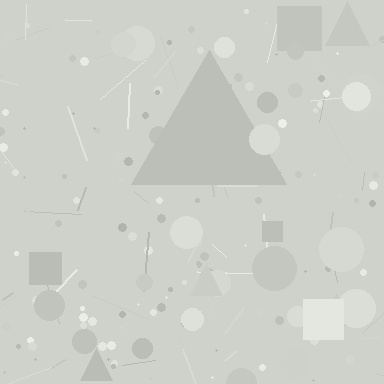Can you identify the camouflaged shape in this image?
The camouflaged shape is a triangle.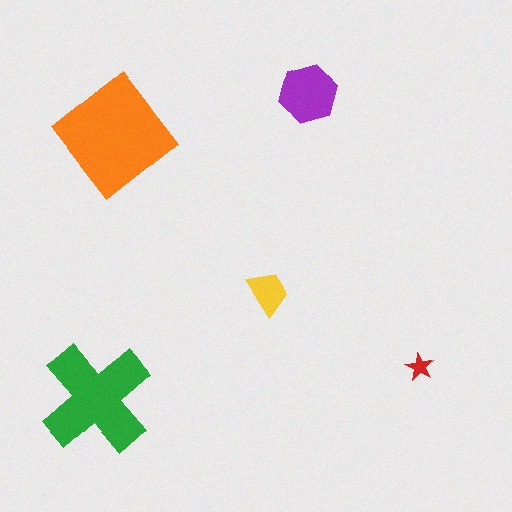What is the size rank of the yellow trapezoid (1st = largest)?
4th.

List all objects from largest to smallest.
The orange diamond, the green cross, the purple hexagon, the yellow trapezoid, the red star.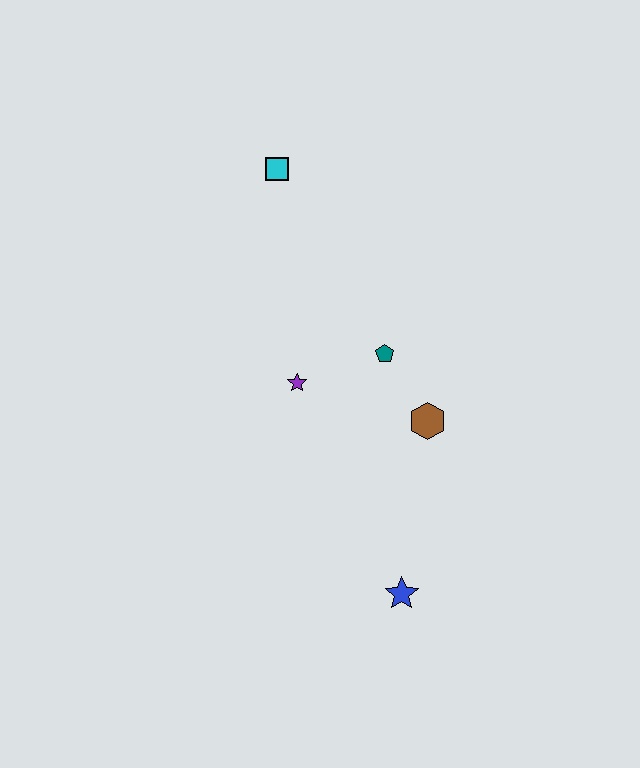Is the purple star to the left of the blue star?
Yes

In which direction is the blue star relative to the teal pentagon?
The blue star is below the teal pentagon.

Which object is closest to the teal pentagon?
The brown hexagon is closest to the teal pentagon.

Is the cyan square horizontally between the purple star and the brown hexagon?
No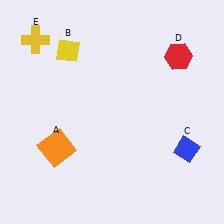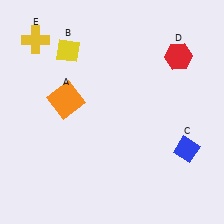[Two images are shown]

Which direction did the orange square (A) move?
The orange square (A) moved up.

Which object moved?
The orange square (A) moved up.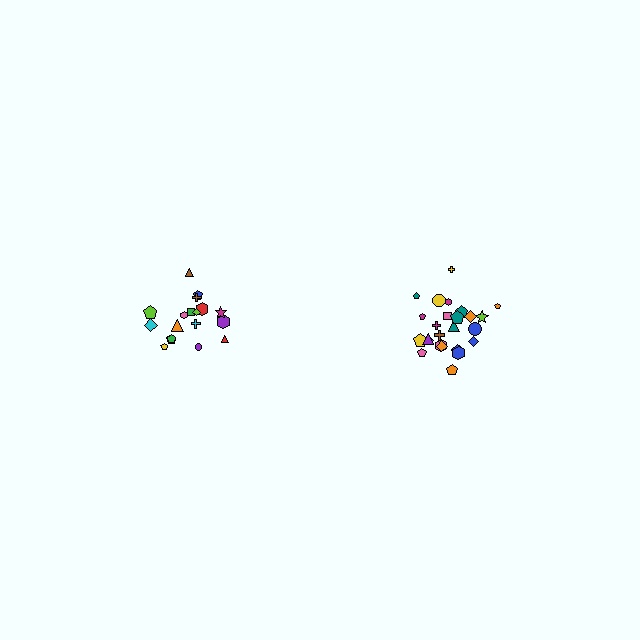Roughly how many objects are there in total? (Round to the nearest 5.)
Roughly 45 objects in total.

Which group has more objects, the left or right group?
The right group.